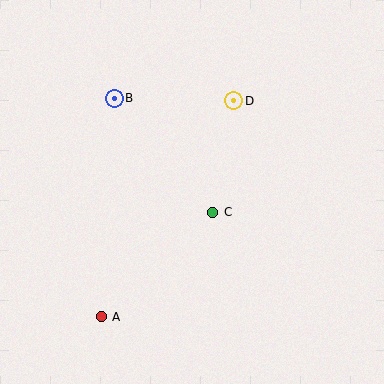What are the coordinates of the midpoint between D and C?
The midpoint between D and C is at (223, 157).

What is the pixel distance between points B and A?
The distance between B and A is 219 pixels.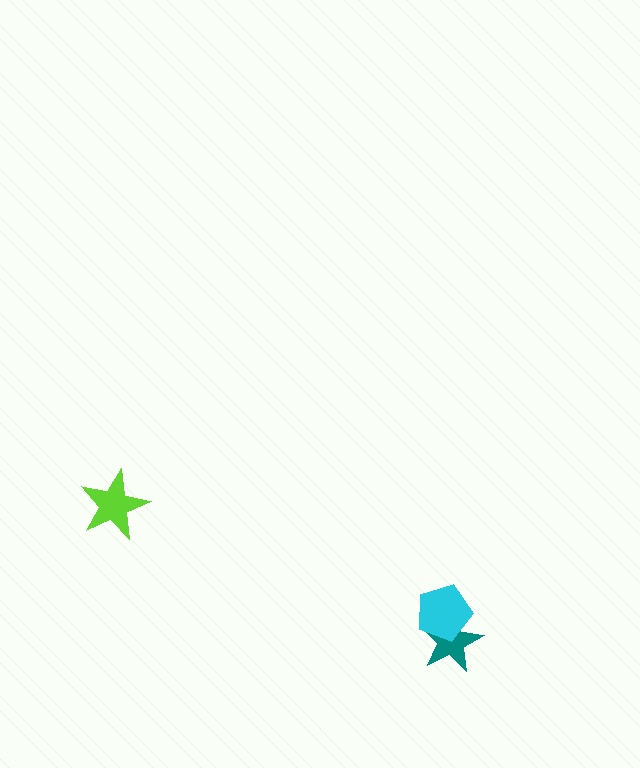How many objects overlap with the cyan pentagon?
1 object overlaps with the cyan pentagon.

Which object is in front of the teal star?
The cyan pentagon is in front of the teal star.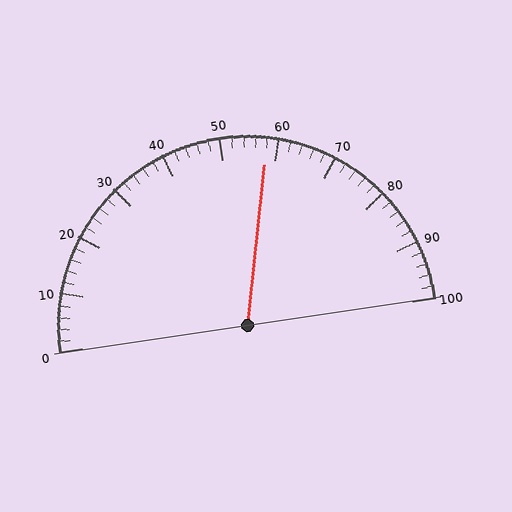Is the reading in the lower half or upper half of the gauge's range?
The reading is in the upper half of the range (0 to 100).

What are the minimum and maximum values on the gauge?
The gauge ranges from 0 to 100.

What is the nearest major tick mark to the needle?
The nearest major tick mark is 60.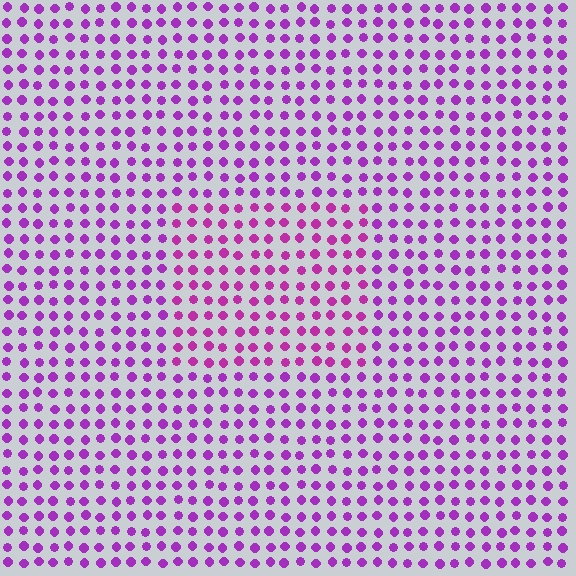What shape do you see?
I see a rectangle.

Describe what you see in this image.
The image is filled with small purple elements in a uniform arrangement. A rectangle-shaped region is visible where the elements are tinted to a slightly different hue, forming a subtle color boundary.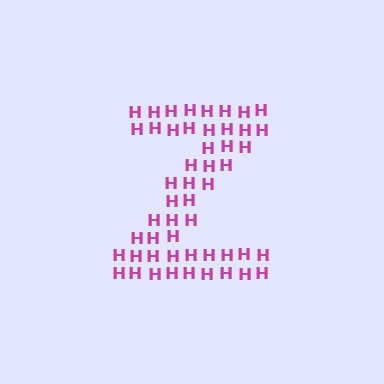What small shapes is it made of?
It is made of small letter H's.